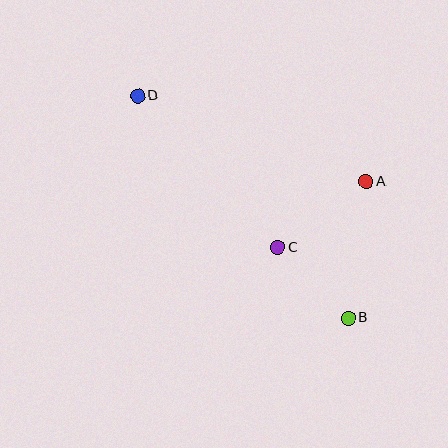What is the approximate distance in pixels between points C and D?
The distance between C and D is approximately 206 pixels.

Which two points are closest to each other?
Points B and C are closest to each other.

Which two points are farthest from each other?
Points B and D are farthest from each other.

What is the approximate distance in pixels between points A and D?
The distance between A and D is approximately 244 pixels.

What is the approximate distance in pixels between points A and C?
The distance between A and C is approximately 110 pixels.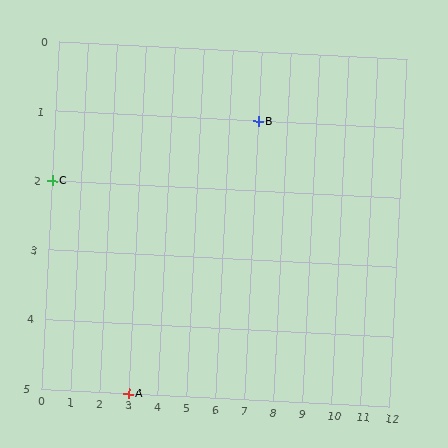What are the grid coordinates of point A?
Point A is at grid coordinates (3, 5).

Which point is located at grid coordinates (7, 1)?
Point B is at (7, 1).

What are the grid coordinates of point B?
Point B is at grid coordinates (7, 1).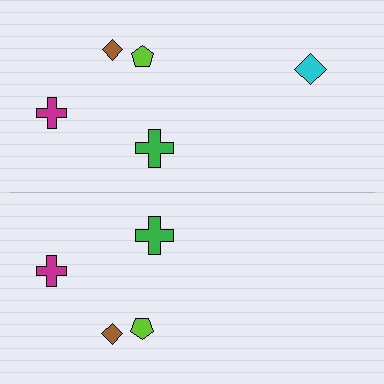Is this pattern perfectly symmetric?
No, the pattern is not perfectly symmetric. A cyan diamond is missing from the bottom side.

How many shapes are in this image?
There are 9 shapes in this image.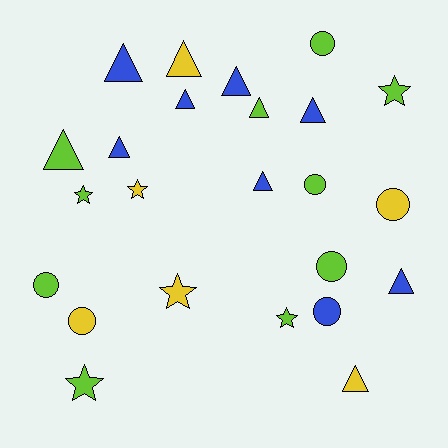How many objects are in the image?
There are 24 objects.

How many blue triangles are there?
There are 7 blue triangles.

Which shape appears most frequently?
Triangle, with 11 objects.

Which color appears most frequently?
Lime, with 10 objects.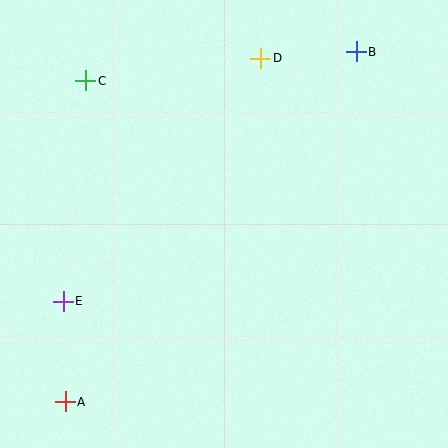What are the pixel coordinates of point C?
Point C is at (86, 81).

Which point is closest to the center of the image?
Point D at (261, 58) is closest to the center.